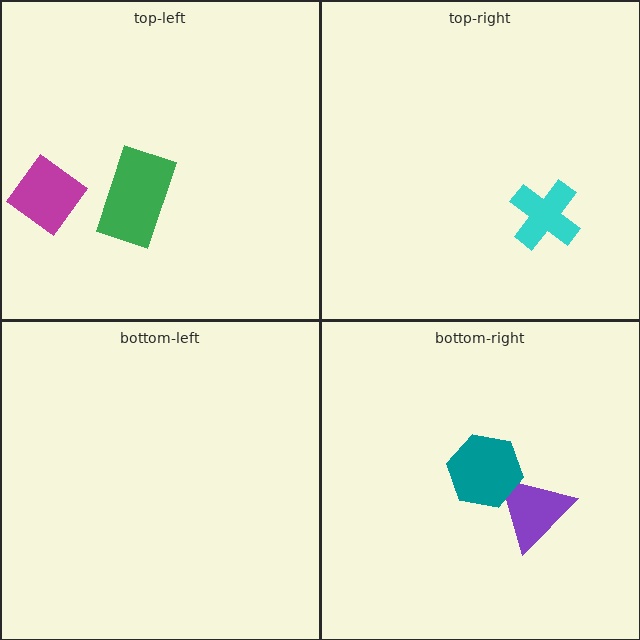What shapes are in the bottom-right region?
The purple triangle, the teal hexagon.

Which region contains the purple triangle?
The bottom-right region.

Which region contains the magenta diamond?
The top-left region.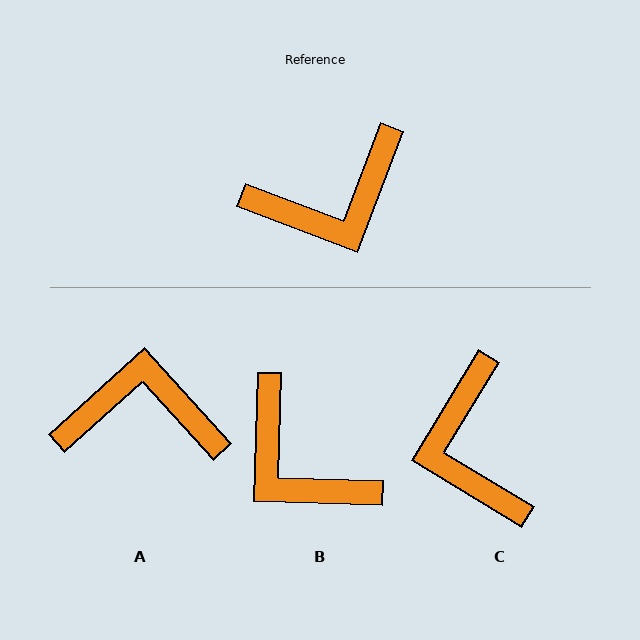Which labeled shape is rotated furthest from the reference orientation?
A, about 153 degrees away.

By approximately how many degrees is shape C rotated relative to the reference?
Approximately 100 degrees clockwise.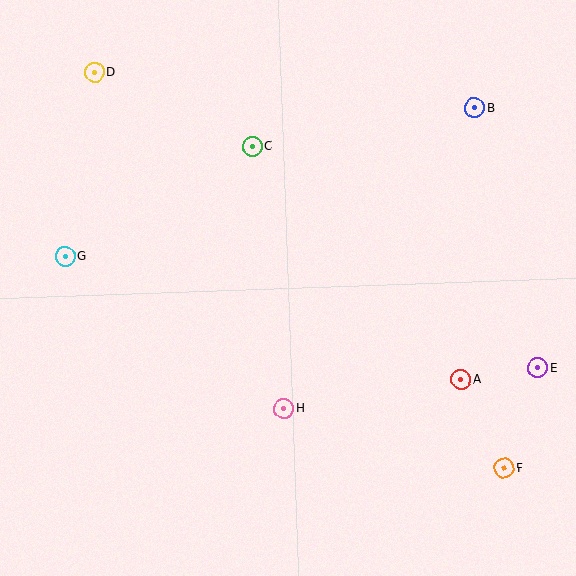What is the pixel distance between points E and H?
The distance between E and H is 257 pixels.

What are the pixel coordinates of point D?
Point D is at (95, 72).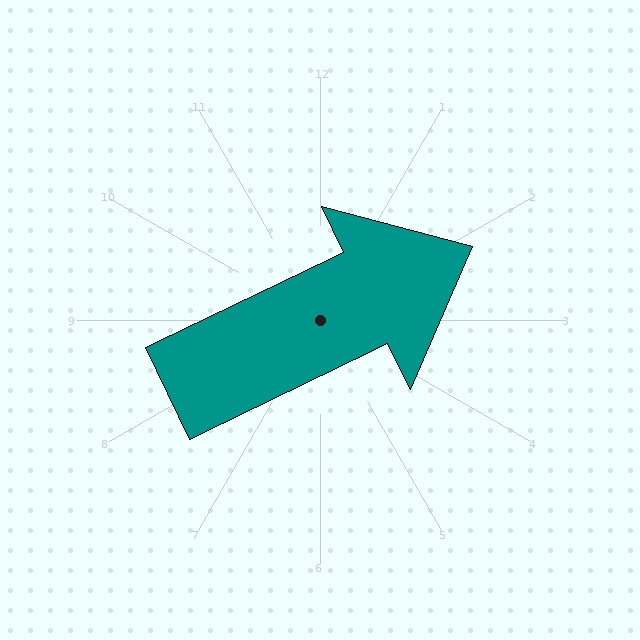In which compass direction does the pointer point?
Northeast.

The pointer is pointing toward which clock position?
Roughly 2 o'clock.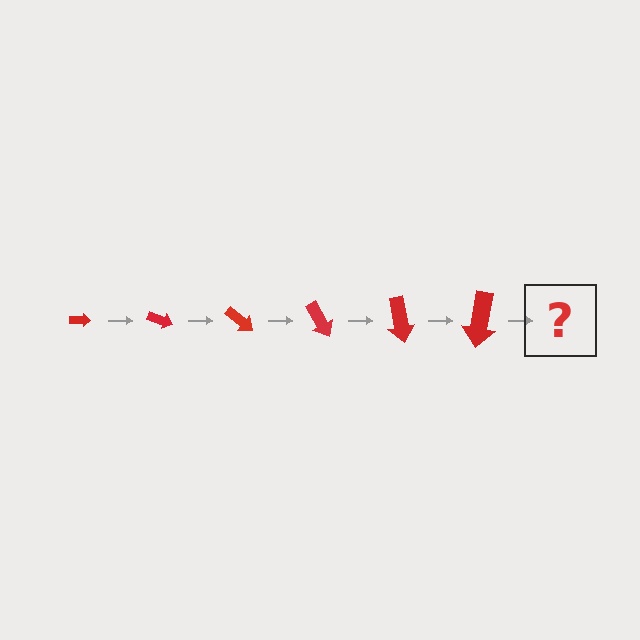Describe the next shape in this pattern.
It should be an arrow, larger than the previous one and rotated 120 degrees from the start.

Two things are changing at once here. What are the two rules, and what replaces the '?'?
The two rules are that the arrow grows larger each step and it rotates 20 degrees each step. The '?' should be an arrow, larger than the previous one and rotated 120 degrees from the start.